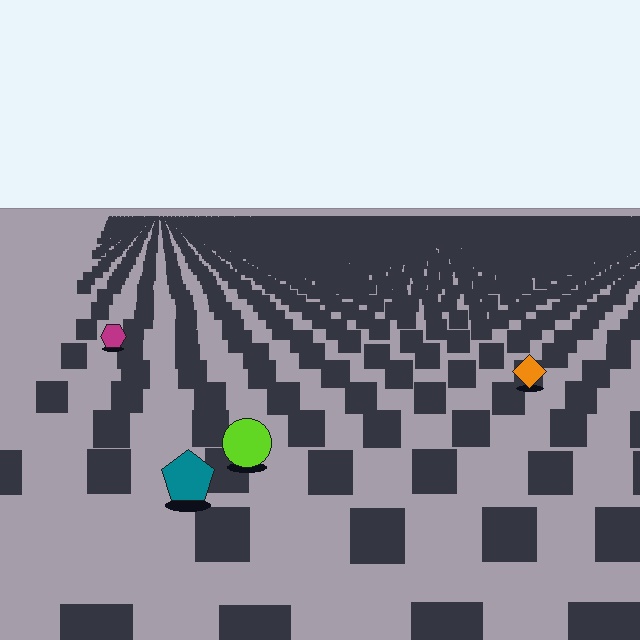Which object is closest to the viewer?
The teal pentagon is closest. The texture marks near it are larger and more spread out.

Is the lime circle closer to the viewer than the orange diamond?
Yes. The lime circle is closer — you can tell from the texture gradient: the ground texture is coarser near it.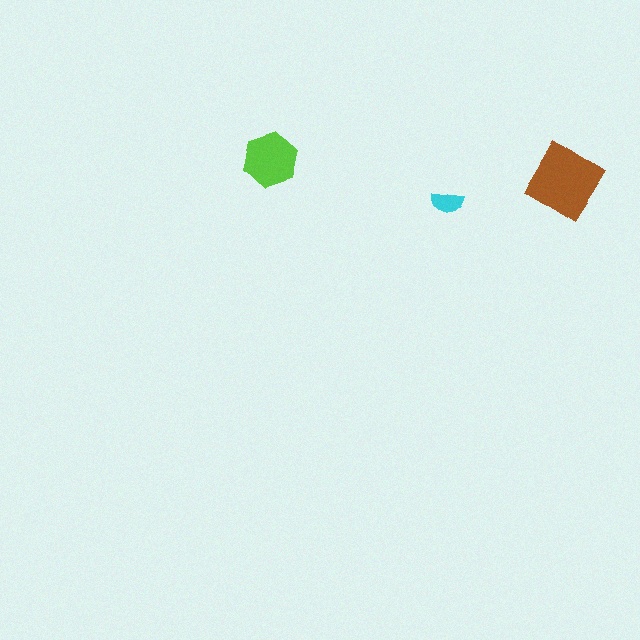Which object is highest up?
The lime hexagon is topmost.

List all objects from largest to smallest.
The brown diamond, the lime hexagon, the cyan semicircle.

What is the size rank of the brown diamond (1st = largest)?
1st.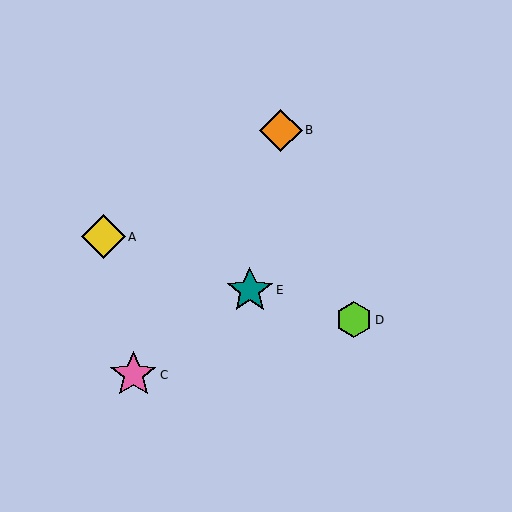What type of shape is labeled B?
Shape B is an orange diamond.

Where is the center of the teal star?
The center of the teal star is at (250, 290).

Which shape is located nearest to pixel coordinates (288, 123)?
The orange diamond (labeled B) at (281, 130) is nearest to that location.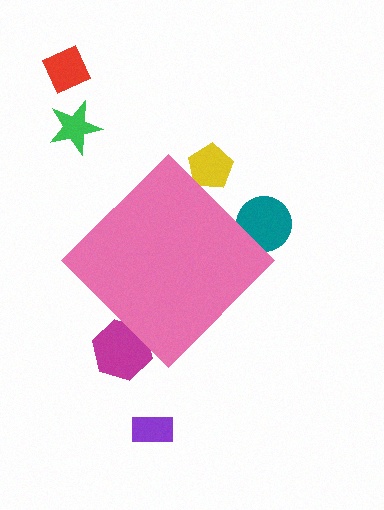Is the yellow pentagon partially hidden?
Yes, the yellow pentagon is partially hidden behind the pink diamond.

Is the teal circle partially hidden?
Yes, the teal circle is partially hidden behind the pink diamond.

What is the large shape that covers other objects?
A pink diamond.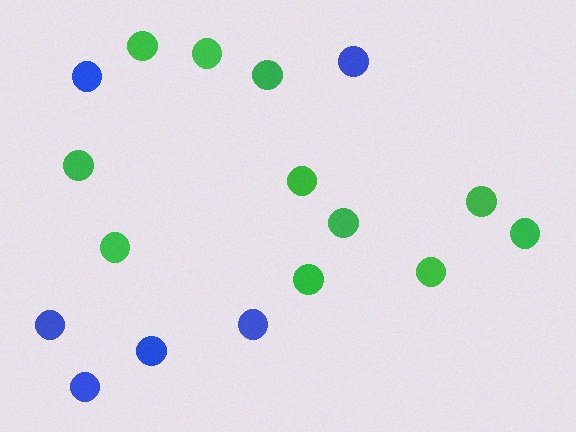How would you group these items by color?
There are 2 groups: one group of blue circles (6) and one group of green circles (11).